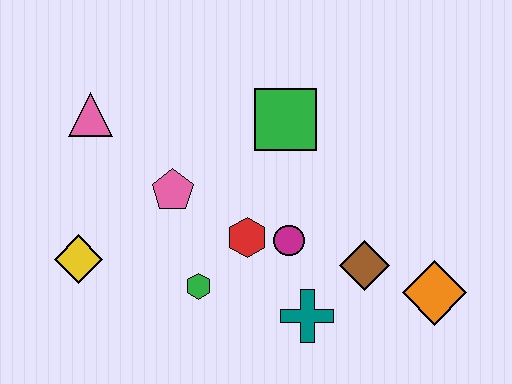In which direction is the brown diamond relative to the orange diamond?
The brown diamond is to the left of the orange diamond.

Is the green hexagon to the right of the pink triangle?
Yes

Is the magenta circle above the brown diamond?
Yes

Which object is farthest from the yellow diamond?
The orange diamond is farthest from the yellow diamond.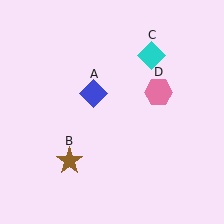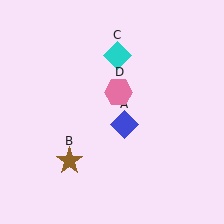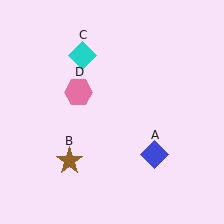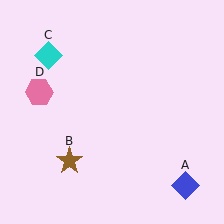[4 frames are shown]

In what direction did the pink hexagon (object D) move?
The pink hexagon (object D) moved left.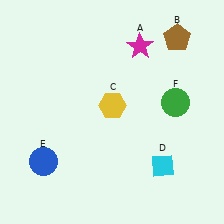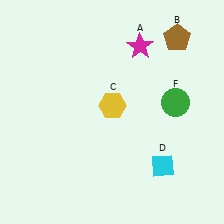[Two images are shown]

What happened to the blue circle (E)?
The blue circle (E) was removed in Image 2. It was in the bottom-left area of Image 1.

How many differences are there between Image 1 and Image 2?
There is 1 difference between the two images.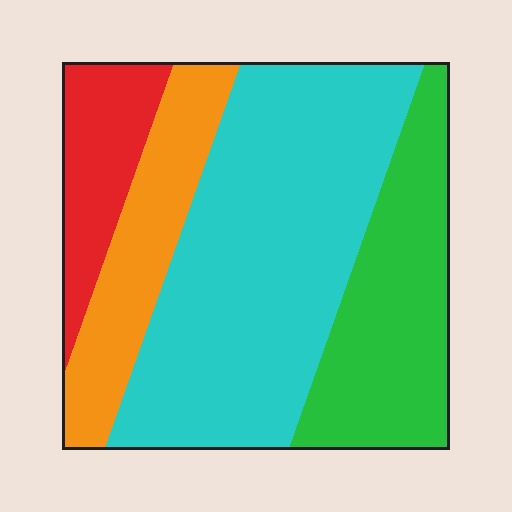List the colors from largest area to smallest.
From largest to smallest: cyan, green, orange, red.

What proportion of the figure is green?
Green covers 24% of the figure.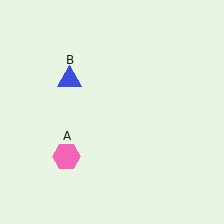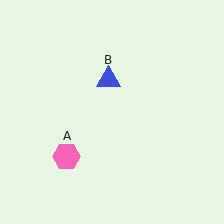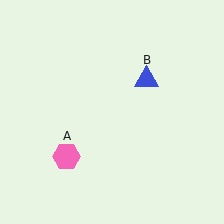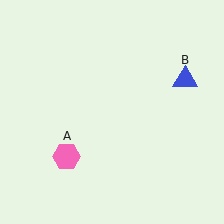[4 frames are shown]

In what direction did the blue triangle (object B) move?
The blue triangle (object B) moved right.